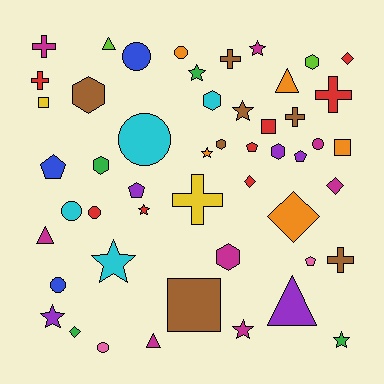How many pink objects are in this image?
There are 2 pink objects.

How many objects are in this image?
There are 50 objects.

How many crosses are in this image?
There are 7 crosses.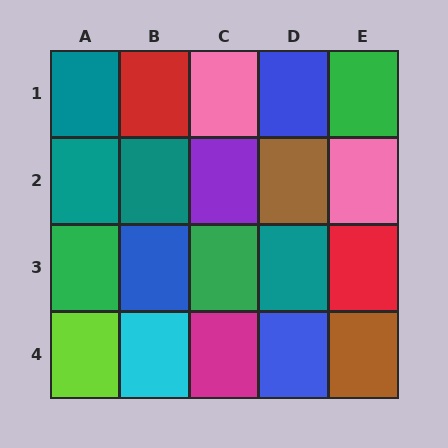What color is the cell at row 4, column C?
Magenta.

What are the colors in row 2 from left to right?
Teal, teal, purple, brown, pink.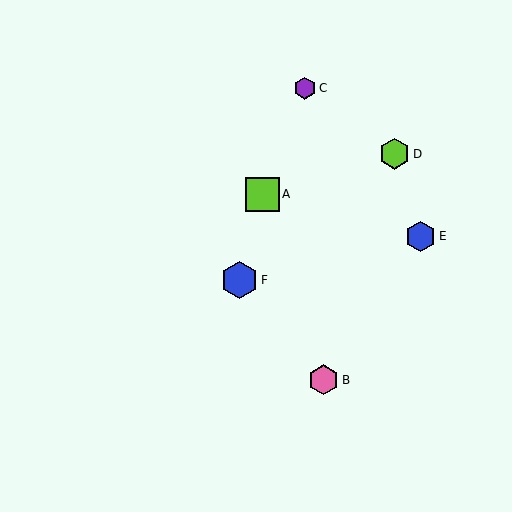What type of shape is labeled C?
Shape C is a purple hexagon.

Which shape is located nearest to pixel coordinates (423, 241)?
The blue hexagon (labeled E) at (421, 236) is nearest to that location.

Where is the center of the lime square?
The center of the lime square is at (262, 194).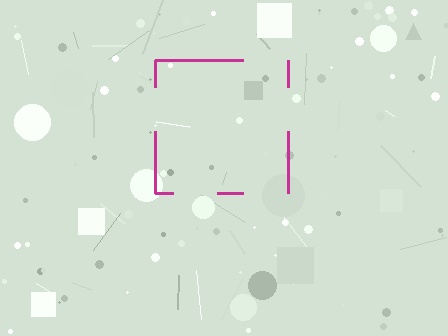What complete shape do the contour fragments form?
The contour fragments form a square.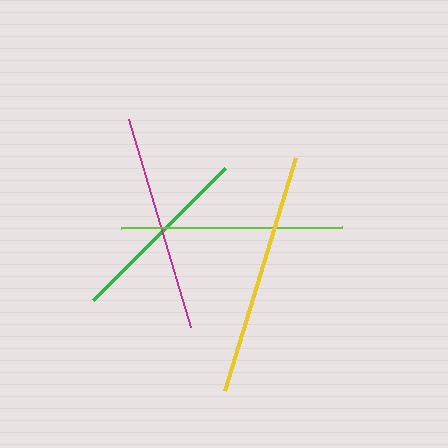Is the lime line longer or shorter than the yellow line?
The yellow line is longer than the lime line.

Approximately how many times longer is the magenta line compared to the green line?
The magenta line is approximately 1.2 times the length of the green line.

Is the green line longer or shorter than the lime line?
The lime line is longer than the green line.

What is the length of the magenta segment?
The magenta segment is approximately 217 pixels long.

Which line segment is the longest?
The yellow line is the longest at approximately 244 pixels.